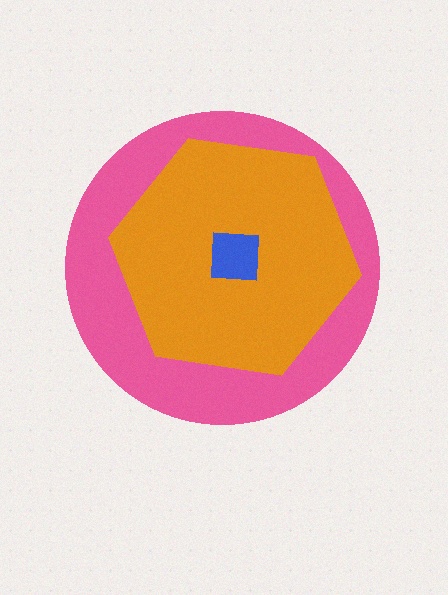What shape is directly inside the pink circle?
The orange hexagon.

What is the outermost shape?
The pink circle.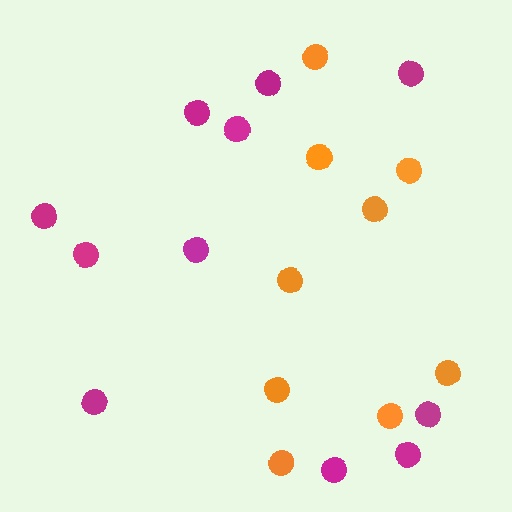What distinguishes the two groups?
There are 2 groups: one group of orange circles (9) and one group of magenta circles (11).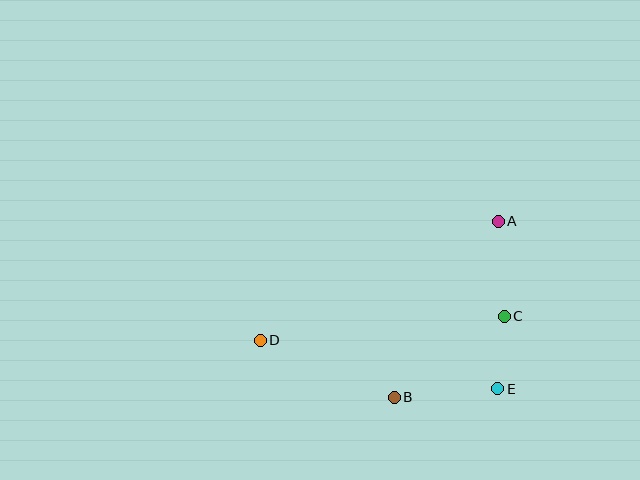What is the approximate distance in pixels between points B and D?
The distance between B and D is approximately 146 pixels.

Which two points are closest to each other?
Points C and E are closest to each other.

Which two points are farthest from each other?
Points A and D are farthest from each other.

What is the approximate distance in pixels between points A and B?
The distance between A and B is approximately 204 pixels.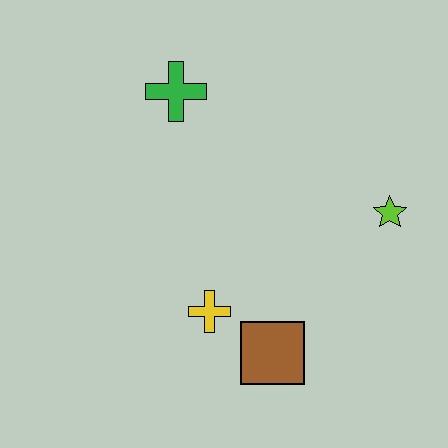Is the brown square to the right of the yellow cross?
Yes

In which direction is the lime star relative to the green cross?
The lime star is to the right of the green cross.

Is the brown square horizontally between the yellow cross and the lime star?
Yes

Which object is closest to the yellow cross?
The brown square is closest to the yellow cross.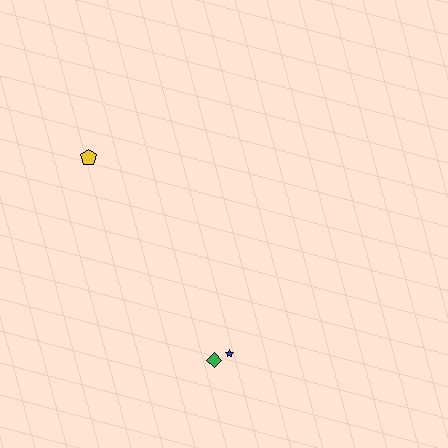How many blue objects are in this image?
There is 1 blue object.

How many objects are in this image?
There are 3 objects.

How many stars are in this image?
There is 1 star.